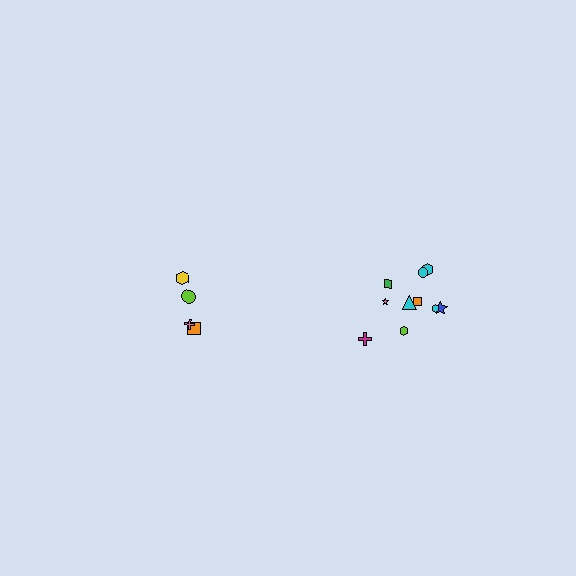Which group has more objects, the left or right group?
The right group.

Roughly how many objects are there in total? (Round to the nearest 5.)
Roughly 15 objects in total.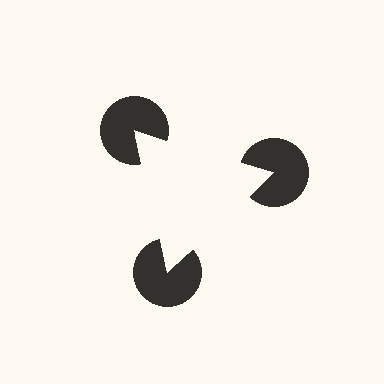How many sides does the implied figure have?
3 sides.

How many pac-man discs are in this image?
There are 3 — one at each vertex of the illusory triangle.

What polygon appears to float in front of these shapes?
An illusory triangle — its edges are inferred from the aligned wedge cuts in the pac-man discs, not physically drawn.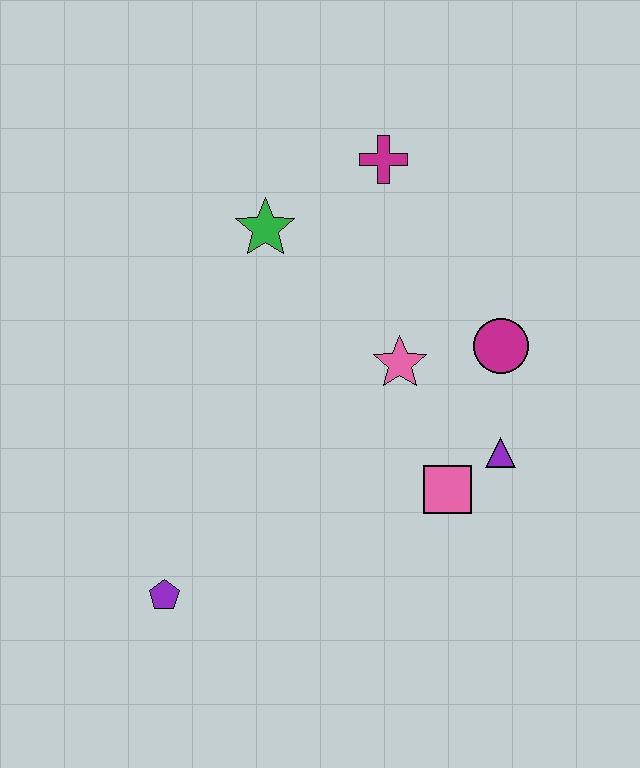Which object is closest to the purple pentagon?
The pink square is closest to the purple pentagon.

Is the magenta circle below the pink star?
No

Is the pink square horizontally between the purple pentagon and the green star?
No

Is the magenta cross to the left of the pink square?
Yes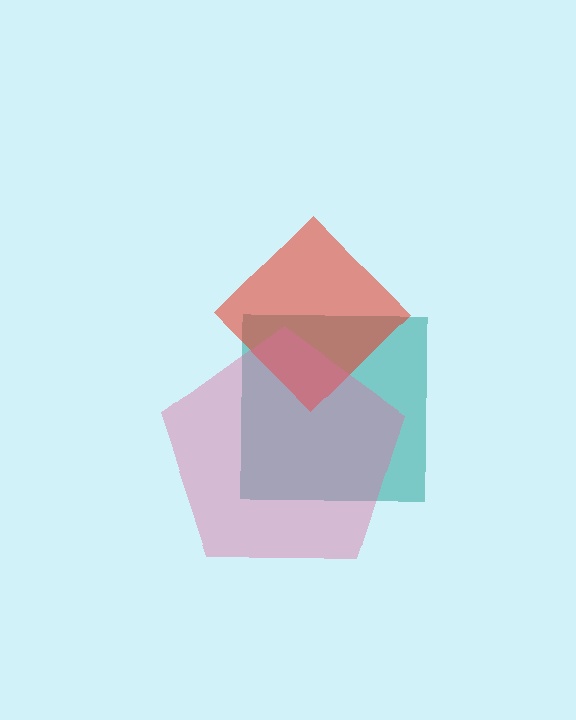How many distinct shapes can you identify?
There are 3 distinct shapes: a teal square, a red diamond, a pink pentagon.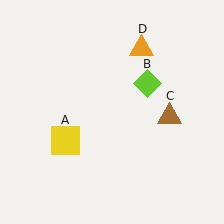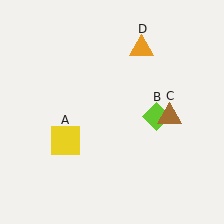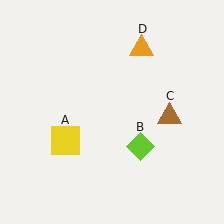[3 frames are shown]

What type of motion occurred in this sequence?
The lime diamond (object B) rotated clockwise around the center of the scene.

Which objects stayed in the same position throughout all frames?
Yellow square (object A) and brown triangle (object C) and orange triangle (object D) remained stationary.